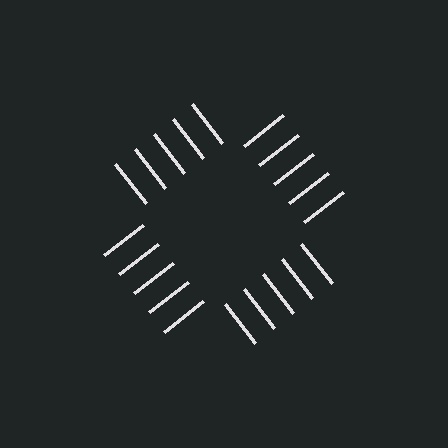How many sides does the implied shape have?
4 sides — the line-ends trace a square.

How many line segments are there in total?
20 — 5 along each of the 4 edges.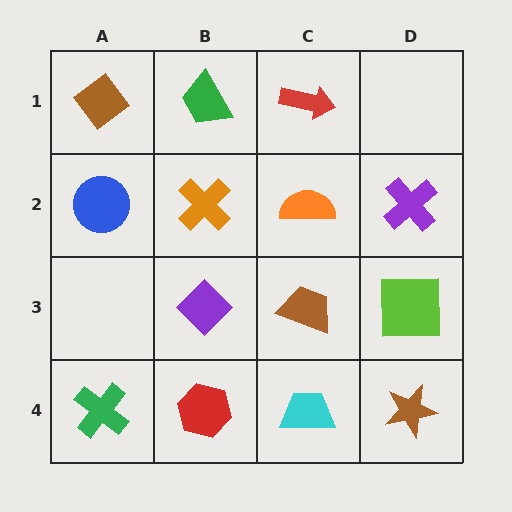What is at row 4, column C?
A cyan trapezoid.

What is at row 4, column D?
A brown star.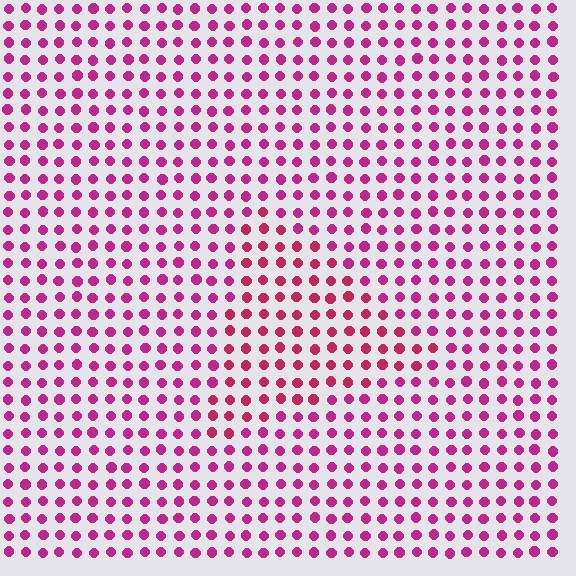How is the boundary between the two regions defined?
The boundary is defined purely by a slight shift in hue (about 21 degrees). Spacing, size, and orientation are identical on both sides.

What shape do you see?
I see a triangle.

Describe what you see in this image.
The image is filled with small magenta elements in a uniform arrangement. A triangle-shaped region is visible where the elements are tinted to a slightly different hue, forming a subtle color boundary.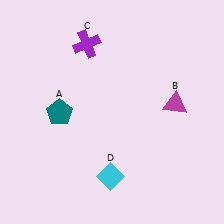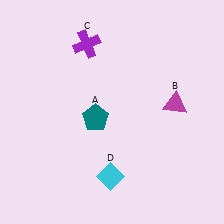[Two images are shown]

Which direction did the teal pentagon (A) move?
The teal pentagon (A) moved right.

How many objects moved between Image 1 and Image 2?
1 object moved between the two images.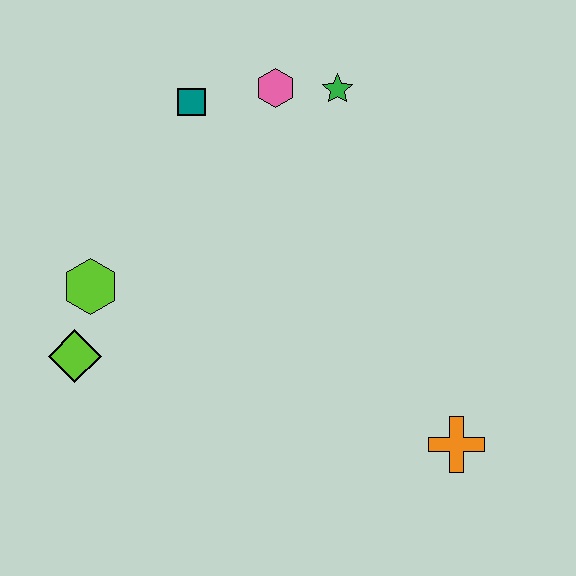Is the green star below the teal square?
No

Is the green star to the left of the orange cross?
Yes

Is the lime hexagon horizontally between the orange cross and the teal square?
No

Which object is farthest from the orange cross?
The teal square is farthest from the orange cross.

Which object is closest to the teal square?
The pink hexagon is closest to the teal square.